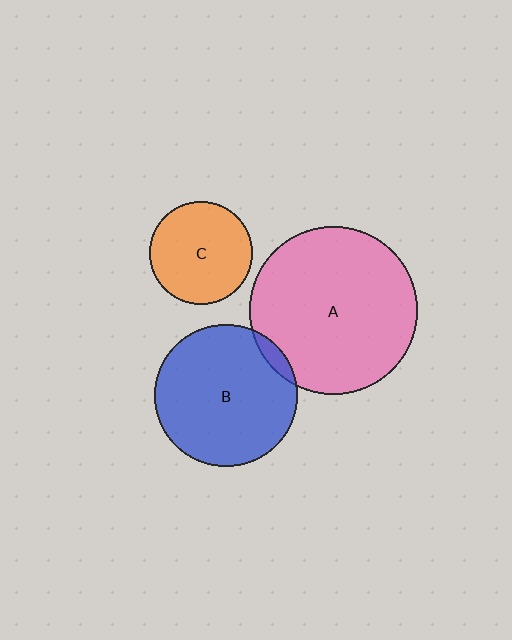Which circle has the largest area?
Circle A (pink).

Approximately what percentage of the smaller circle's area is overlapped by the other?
Approximately 5%.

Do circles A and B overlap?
Yes.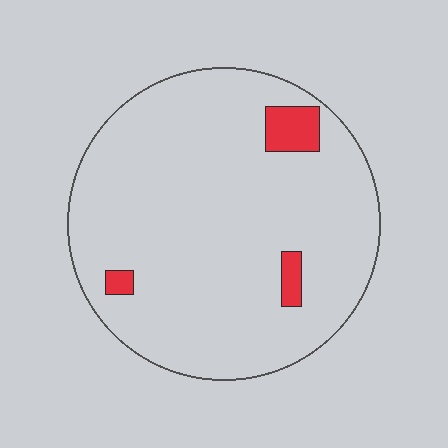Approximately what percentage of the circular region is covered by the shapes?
Approximately 5%.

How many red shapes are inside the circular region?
3.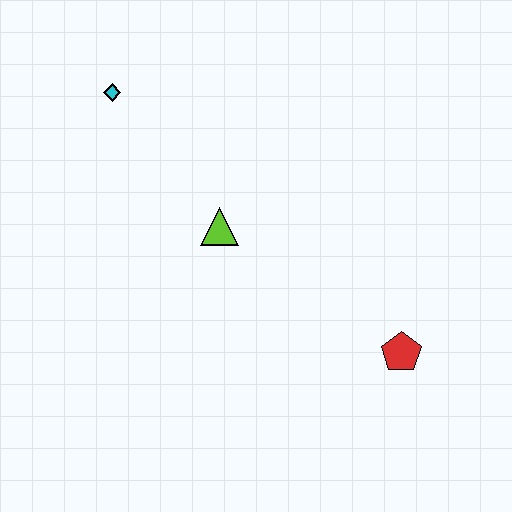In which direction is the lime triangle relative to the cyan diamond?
The lime triangle is below the cyan diamond.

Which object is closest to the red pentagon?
The lime triangle is closest to the red pentagon.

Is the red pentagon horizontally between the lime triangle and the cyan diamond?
No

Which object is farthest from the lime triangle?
The red pentagon is farthest from the lime triangle.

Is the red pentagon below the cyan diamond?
Yes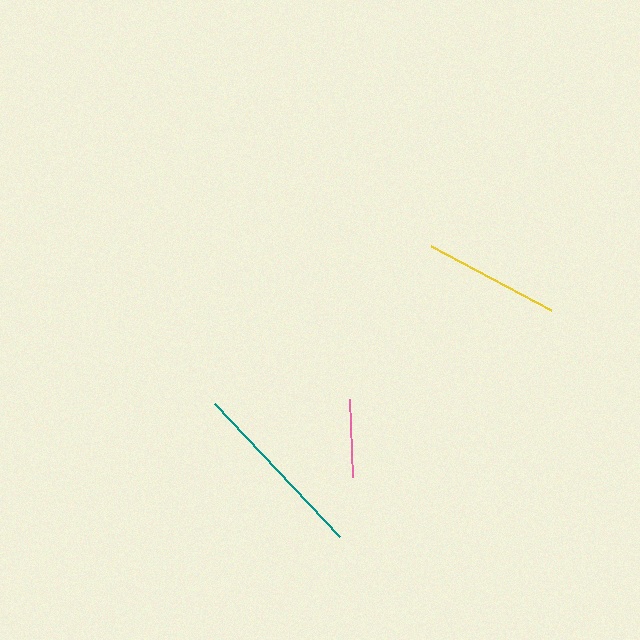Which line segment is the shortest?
The pink line is the shortest at approximately 79 pixels.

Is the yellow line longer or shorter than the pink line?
The yellow line is longer than the pink line.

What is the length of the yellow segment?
The yellow segment is approximately 135 pixels long.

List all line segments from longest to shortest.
From longest to shortest: teal, yellow, pink.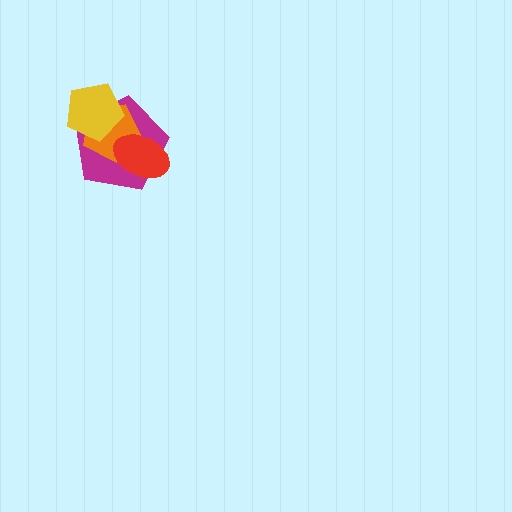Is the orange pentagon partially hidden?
Yes, it is partially covered by another shape.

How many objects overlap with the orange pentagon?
3 objects overlap with the orange pentagon.